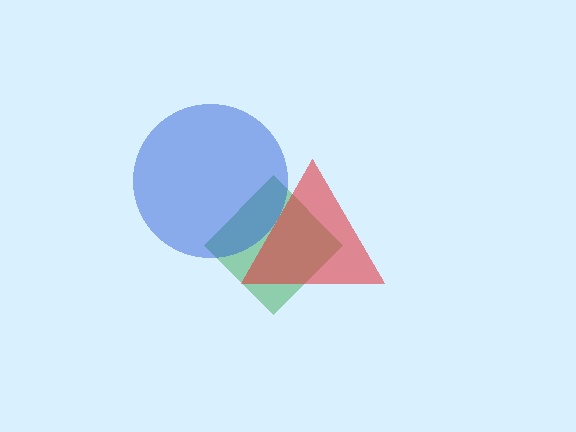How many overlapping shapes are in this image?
There are 3 overlapping shapes in the image.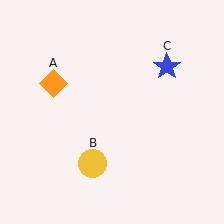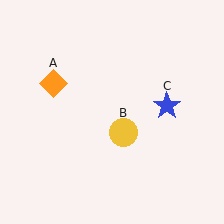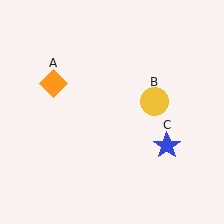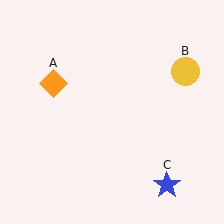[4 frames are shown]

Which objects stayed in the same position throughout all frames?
Orange diamond (object A) remained stationary.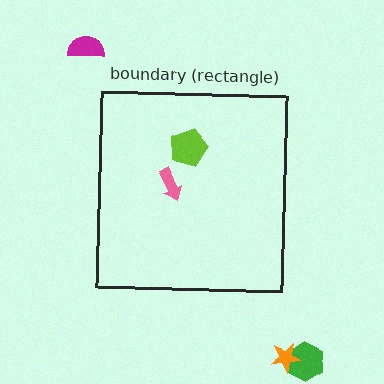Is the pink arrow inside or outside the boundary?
Inside.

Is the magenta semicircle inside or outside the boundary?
Outside.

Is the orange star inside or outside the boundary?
Outside.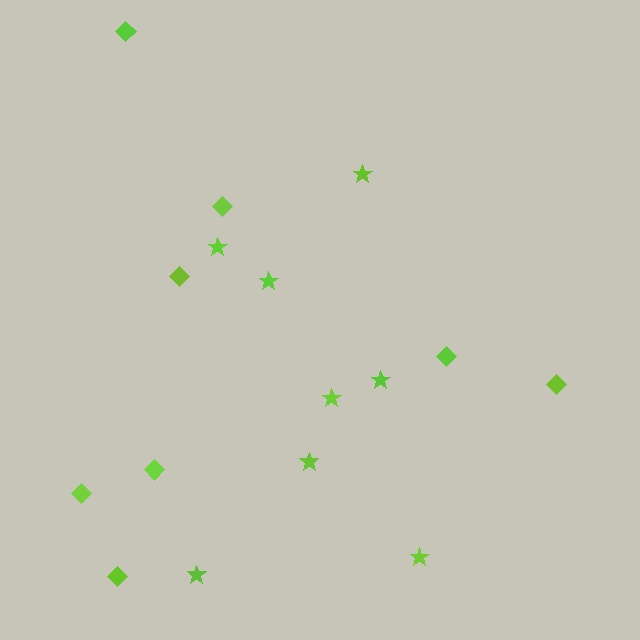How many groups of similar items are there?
There are 2 groups: one group of diamonds (8) and one group of stars (8).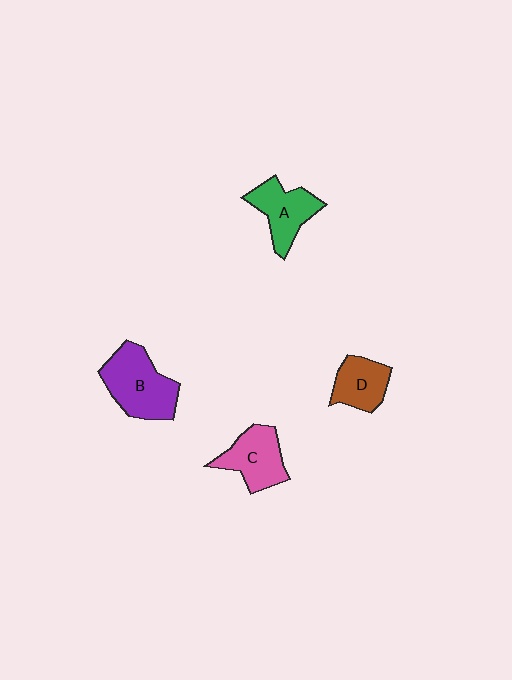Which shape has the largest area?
Shape B (purple).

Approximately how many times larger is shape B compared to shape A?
Approximately 1.4 times.